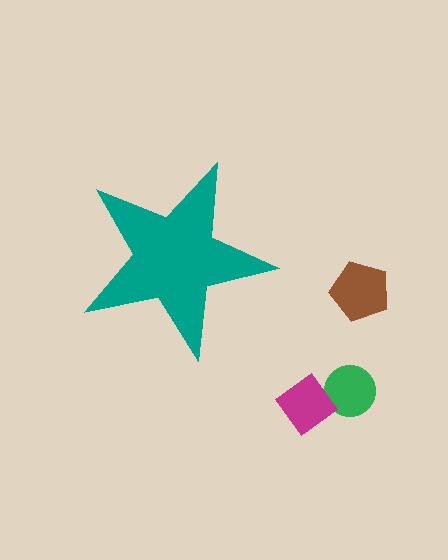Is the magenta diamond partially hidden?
No, the magenta diamond is fully visible.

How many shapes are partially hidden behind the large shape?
0 shapes are partially hidden.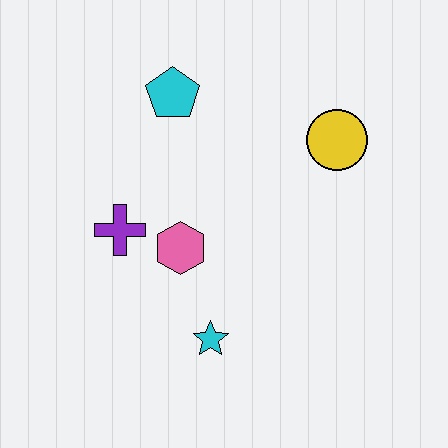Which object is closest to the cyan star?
The pink hexagon is closest to the cyan star.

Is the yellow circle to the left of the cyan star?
No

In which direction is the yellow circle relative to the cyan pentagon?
The yellow circle is to the right of the cyan pentagon.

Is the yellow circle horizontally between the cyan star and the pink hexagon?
No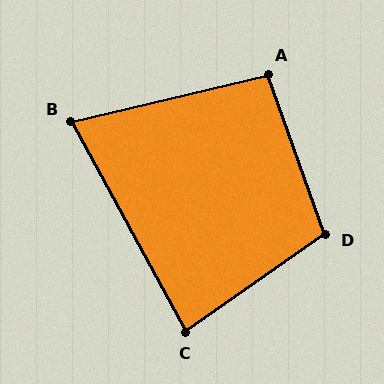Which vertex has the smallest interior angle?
B, at approximately 75 degrees.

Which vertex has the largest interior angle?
D, at approximately 105 degrees.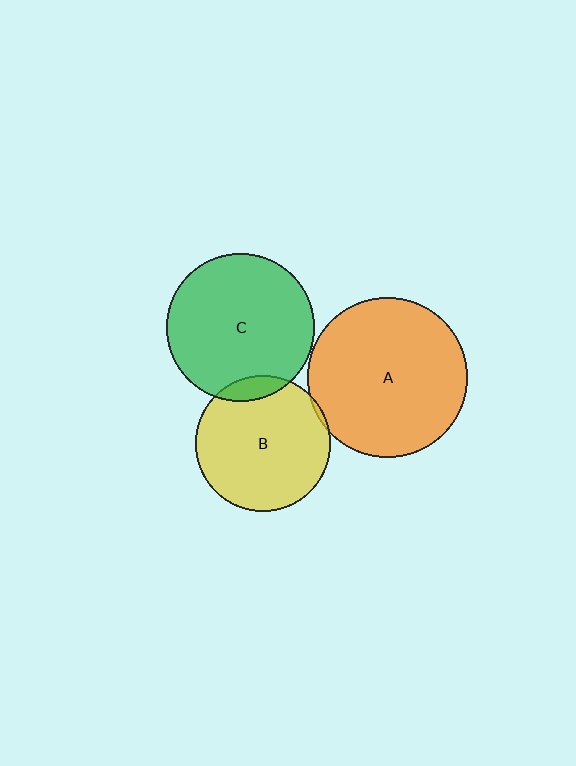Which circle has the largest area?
Circle A (orange).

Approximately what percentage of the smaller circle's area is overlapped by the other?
Approximately 5%.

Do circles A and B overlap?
Yes.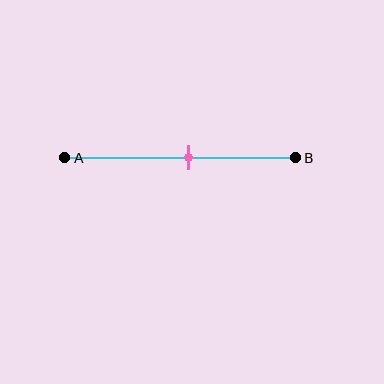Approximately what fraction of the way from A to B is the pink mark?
The pink mark is approximately 55% of the way from A to B.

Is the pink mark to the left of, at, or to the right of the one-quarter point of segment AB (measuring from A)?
The pink mark is to the right of the one-quarter point of segment AB.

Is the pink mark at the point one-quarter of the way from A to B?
No, the mark is at about 55% from A, not at the 25% one-quarter point.